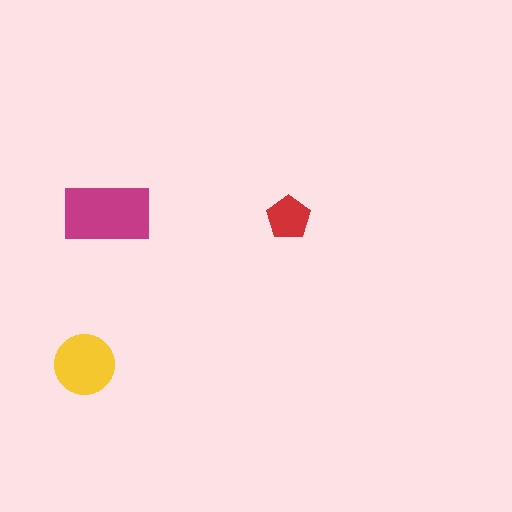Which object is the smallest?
The red pentagon.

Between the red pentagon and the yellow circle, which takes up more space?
The yellow circle.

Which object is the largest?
The magenta rectangle.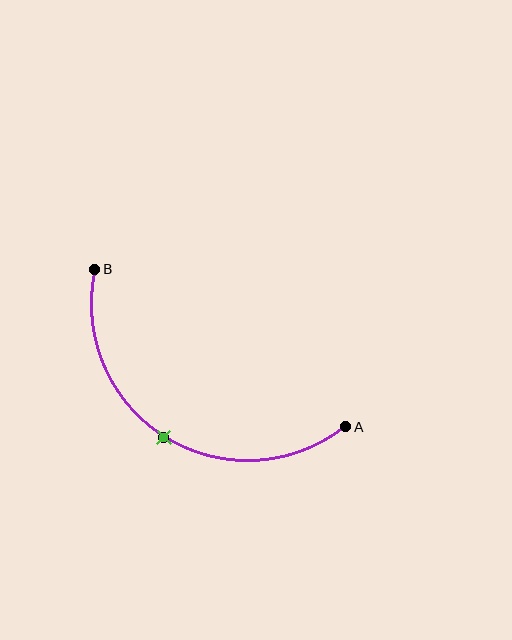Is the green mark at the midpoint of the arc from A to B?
Yes. The green mark lies on the arc at equal arc-length from both A and B — it is the arc midpoint.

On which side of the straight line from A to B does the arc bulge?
The arc bulges below the straight line connecting A and B.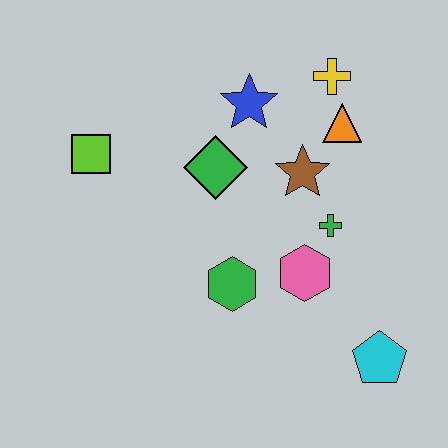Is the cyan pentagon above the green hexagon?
No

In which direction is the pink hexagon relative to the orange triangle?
The pink hexagon is below the orange triangle.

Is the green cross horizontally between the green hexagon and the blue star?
No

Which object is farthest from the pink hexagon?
The lime square is farthest from the pink hexagon.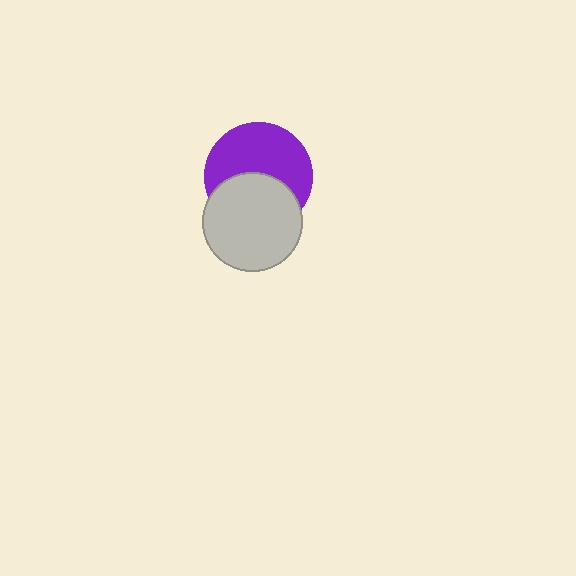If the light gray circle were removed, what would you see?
You would see the complete purple circle.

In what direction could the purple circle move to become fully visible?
The purple circle could move up. That would shift it out from behind the light gray circle entirely.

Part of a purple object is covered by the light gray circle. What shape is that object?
It is a circle.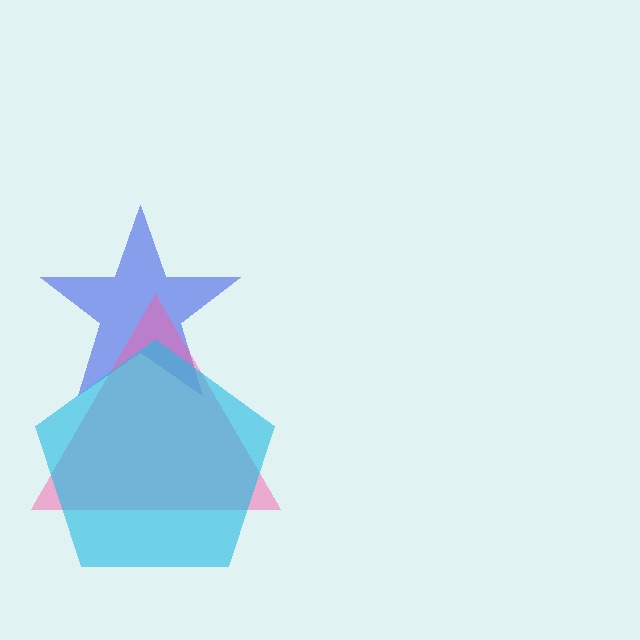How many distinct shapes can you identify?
There are 3 distinct shapes: a blue star, a pink triangle, a cyan pentagon.